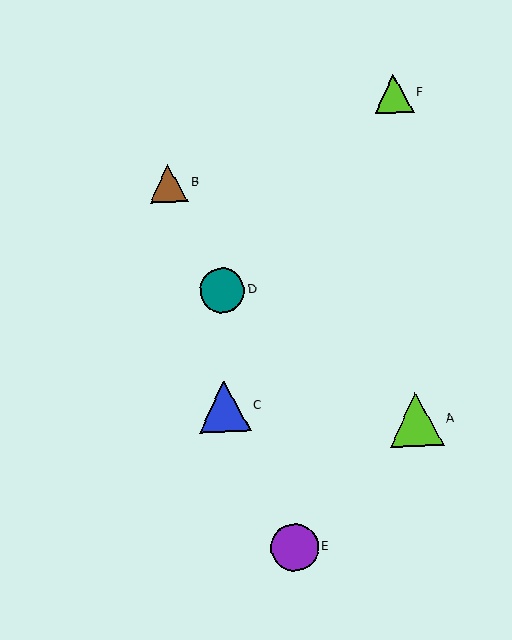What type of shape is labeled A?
Shape A is a lime triangle.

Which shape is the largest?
The lime triangle (labeled A) is the largest.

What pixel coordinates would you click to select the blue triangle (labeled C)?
Click at (224, 407) to select the blue triangle C.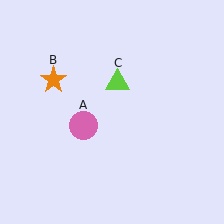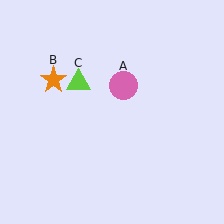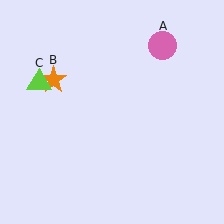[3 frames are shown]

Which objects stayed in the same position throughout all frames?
Orange star (object B) remained stationary.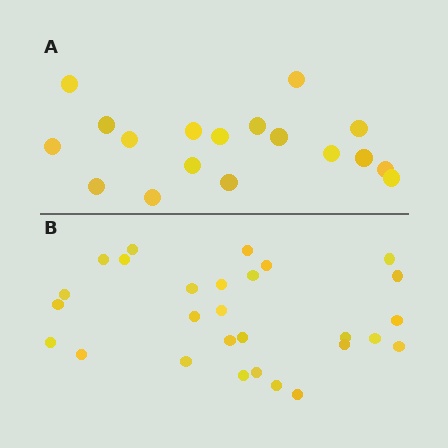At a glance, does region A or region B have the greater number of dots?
Region B (the bottom region) has more dots.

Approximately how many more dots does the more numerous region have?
Region B has roughly 10 or so more dots than region A.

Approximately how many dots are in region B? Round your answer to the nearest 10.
About 30 dots. (The exact count is 28, which rounds to 30.)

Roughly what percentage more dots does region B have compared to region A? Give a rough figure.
About 55% more.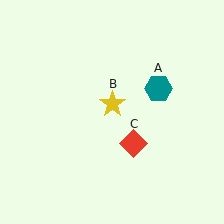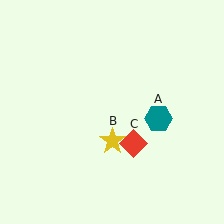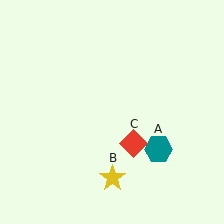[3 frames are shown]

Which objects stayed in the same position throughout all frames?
Red diamond (object C) remained stationary.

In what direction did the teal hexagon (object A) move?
The teal hexagon (object A) moved down.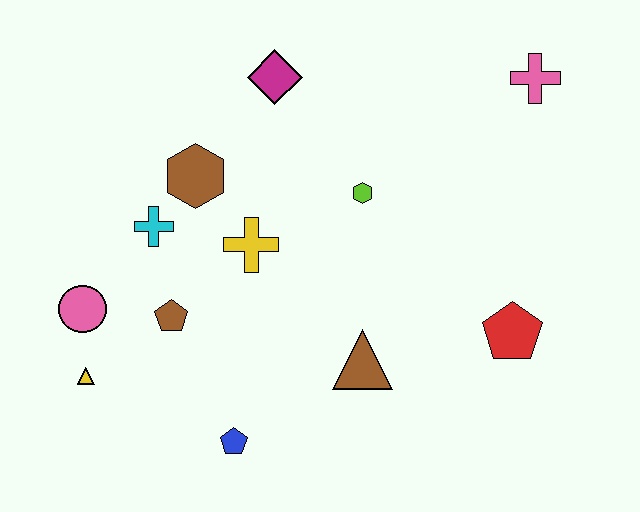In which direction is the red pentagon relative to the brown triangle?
The red pentagon is to the right of the brown triangle.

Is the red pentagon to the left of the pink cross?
Yes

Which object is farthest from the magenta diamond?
The blue pentagon is farthest from the magenta diamond.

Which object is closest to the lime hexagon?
The yellow cross is closest to the lime hexagon.